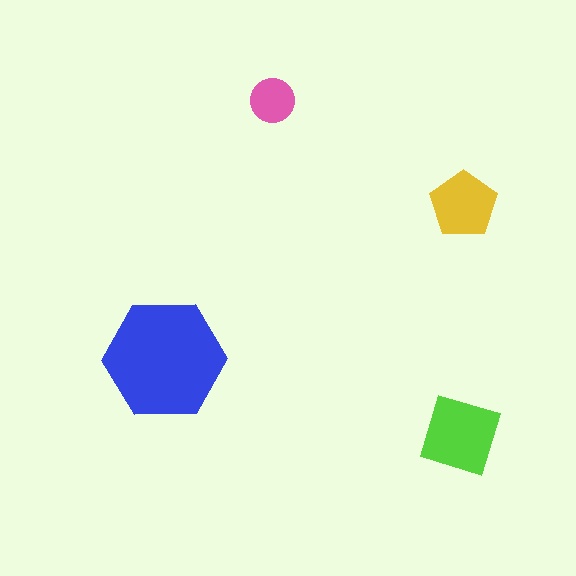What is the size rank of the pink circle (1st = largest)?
4th.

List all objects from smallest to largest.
The pink circle, the yellow pentagon, the lime square, the blue hexagon.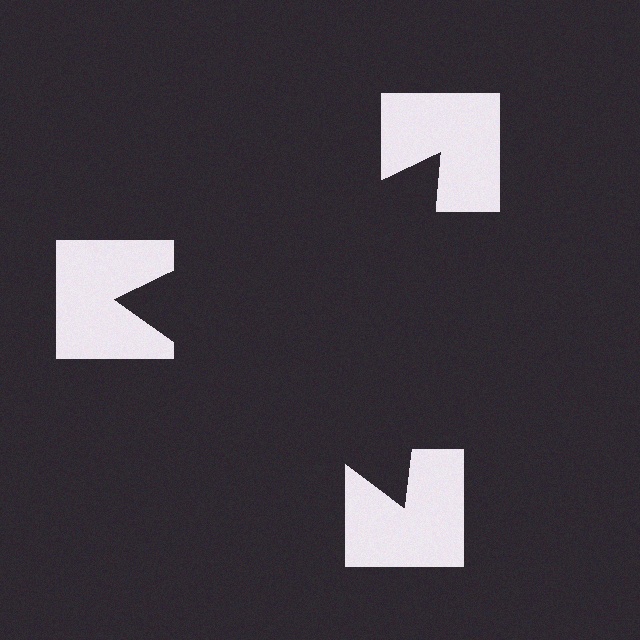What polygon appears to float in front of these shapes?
An illusory triangle — its edges are inferred from the aligned wedge cuts in the notched squares, not physically drawn.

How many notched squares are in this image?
There are 3 — one at each vertex of the illusory triangle.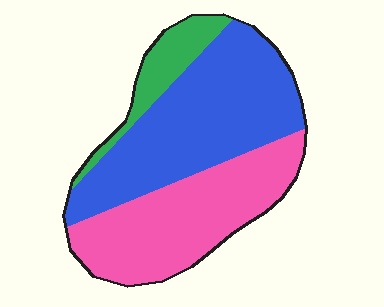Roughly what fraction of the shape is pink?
Pink covers around 40% of the shape.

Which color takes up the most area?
Blue, at roughly 50%.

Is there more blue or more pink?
Blue.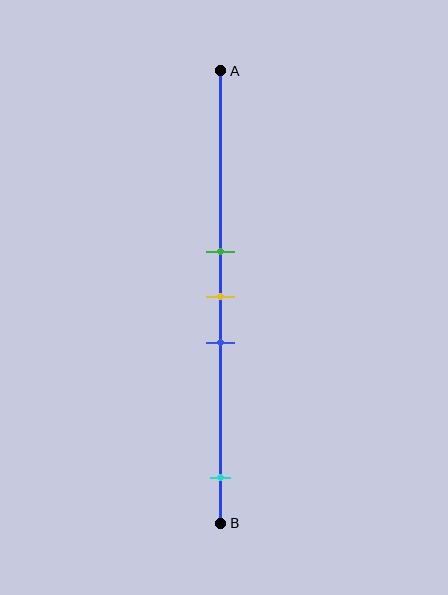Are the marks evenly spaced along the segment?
No, the marks are not evenly spaced.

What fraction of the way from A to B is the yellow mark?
The yellow mark is approximately 50% (0.5) of the way from A to B.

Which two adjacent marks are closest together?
The green and yellow marks are the closest adjacent pair.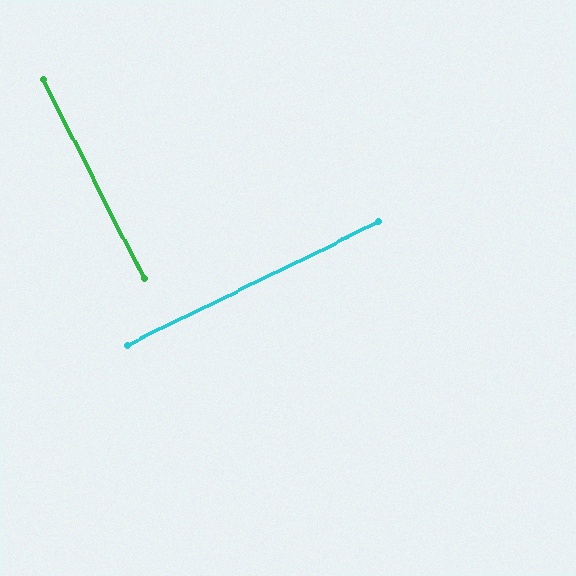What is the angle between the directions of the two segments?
Approximately 90 degrees.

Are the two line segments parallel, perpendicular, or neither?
Perpendicular — they meet at approximately 90°.